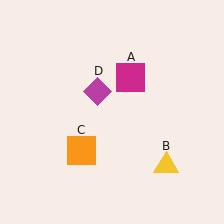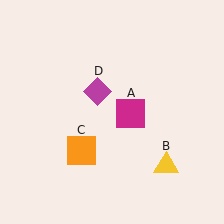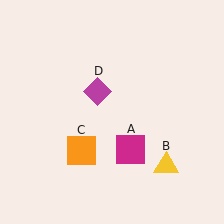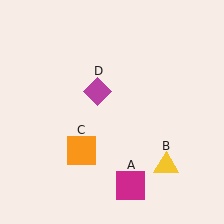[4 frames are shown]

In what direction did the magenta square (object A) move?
The magenta square (object A) moved down.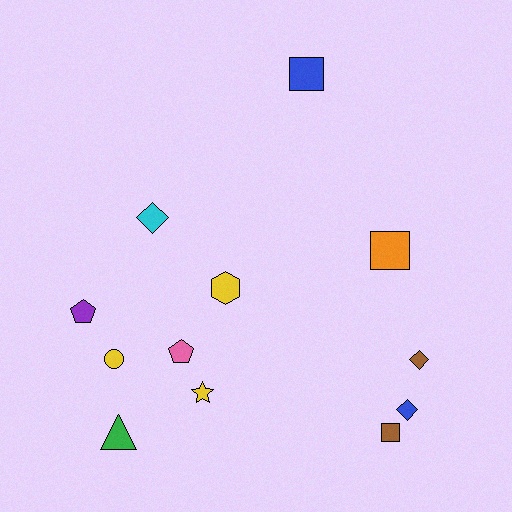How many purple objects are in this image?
There is 1 purple object.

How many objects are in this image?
There are 12 objects.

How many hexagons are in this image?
There is 1 hexagon.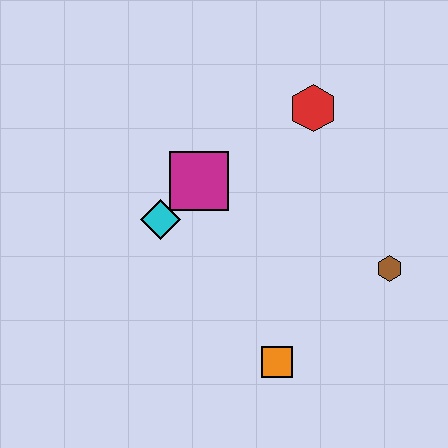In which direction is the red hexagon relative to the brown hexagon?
The red hexagon is above the brown hexagon.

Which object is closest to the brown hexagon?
The orange square is closest to the brown hexagon.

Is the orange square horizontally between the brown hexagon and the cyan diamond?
Yes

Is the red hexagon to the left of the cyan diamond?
No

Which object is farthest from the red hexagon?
The orange square is farthest from the red hexagon.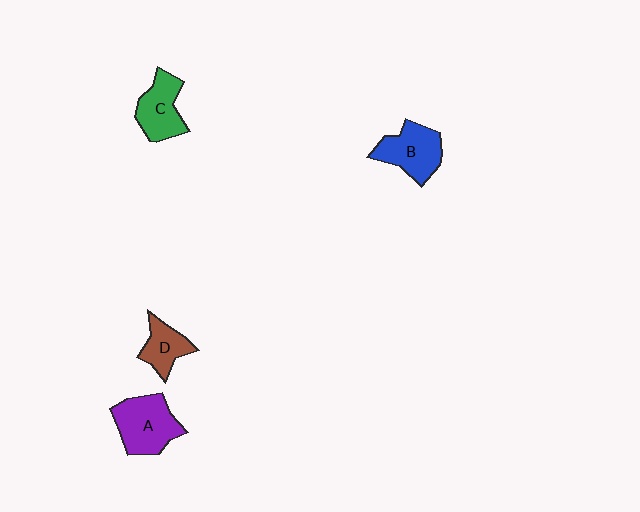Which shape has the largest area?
Shape A (purple).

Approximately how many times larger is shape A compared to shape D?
Approximately 1.7 times.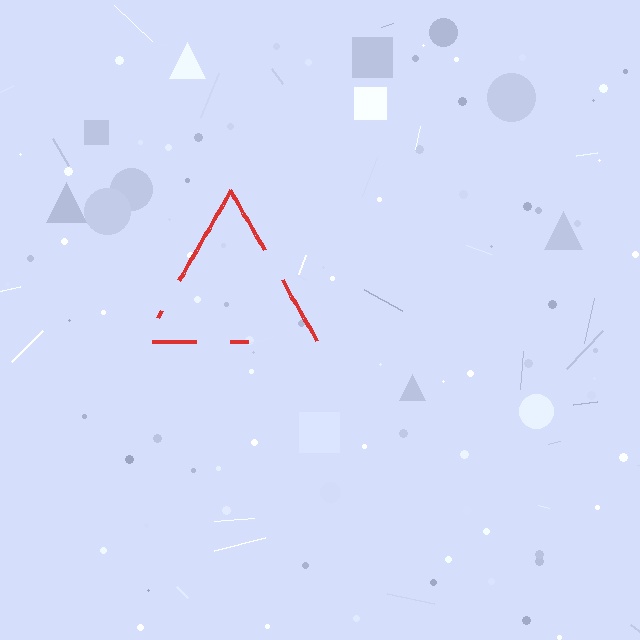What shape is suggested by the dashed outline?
The dashed outline suggests a triangle.